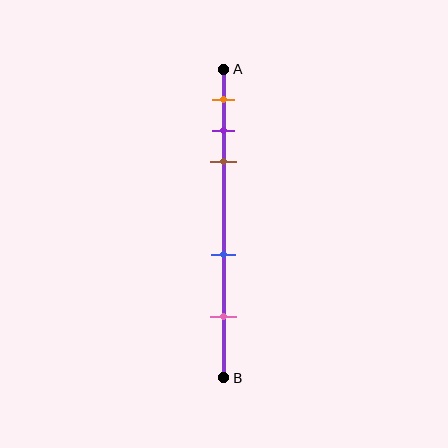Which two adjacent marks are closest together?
The purple and brown marks are the closest adjacent pair.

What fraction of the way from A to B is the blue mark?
The blue mark is approximately 60% (0.6) of the way from A to B.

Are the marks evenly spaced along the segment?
No, the marks are not evenly spaced.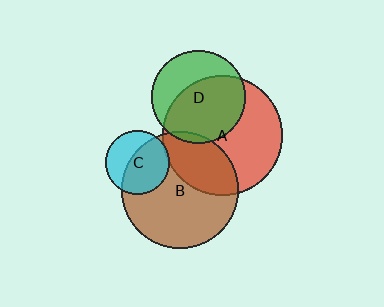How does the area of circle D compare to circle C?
Approximately 2.1 times.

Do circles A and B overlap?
Yes.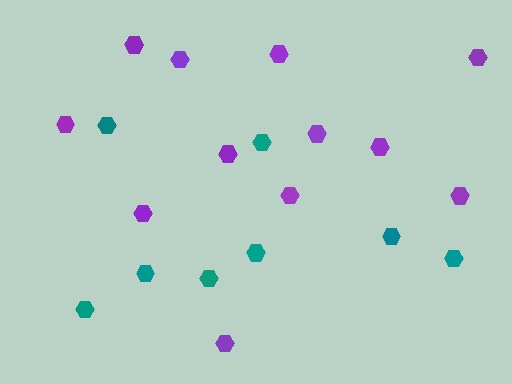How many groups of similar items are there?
There are 2 groups: one group of purple hexagons (12) and one group of teal hexagons (8).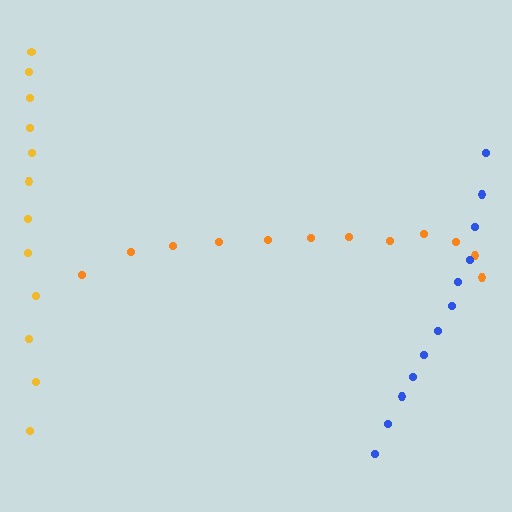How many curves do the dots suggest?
There are 3 distinct paths.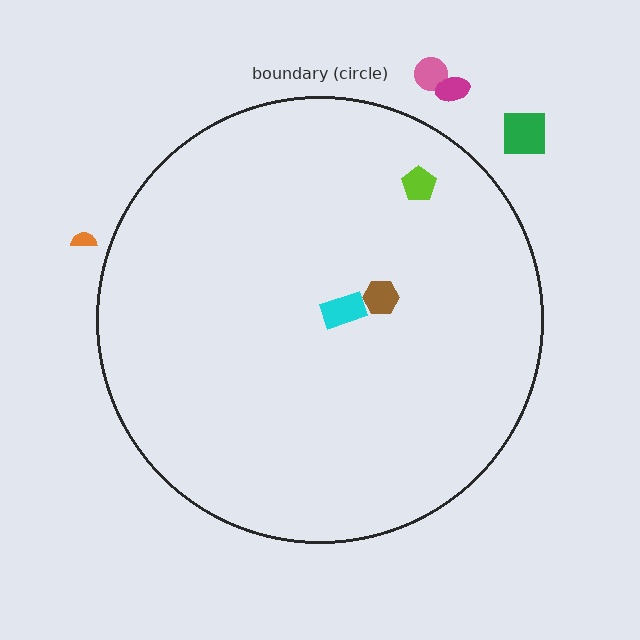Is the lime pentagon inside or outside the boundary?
Inside.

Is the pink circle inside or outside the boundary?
Outside.